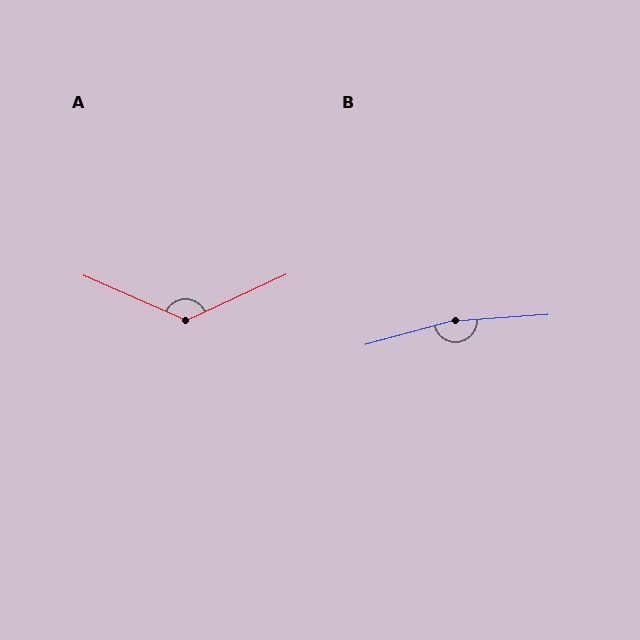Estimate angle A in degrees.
Approximately 132 degrees.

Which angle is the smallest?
A, at approximately 132 degrees.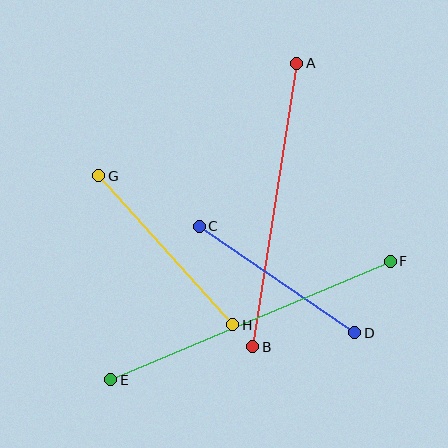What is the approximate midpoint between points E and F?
The midpoint is at approximately (250, 321) pixels.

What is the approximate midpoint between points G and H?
The midpoint is at approximately (166, 250) pixels.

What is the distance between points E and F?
The distance is approximately 304 pixels.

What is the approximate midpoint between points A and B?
The midpoint is at approximately (275, 205) pixels.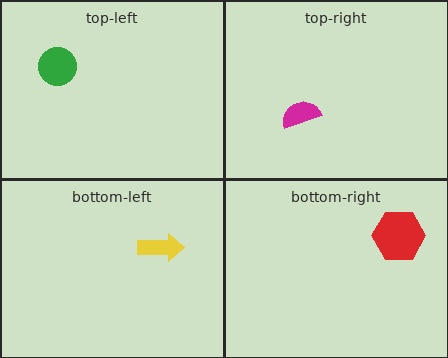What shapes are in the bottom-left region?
The yellow arrow.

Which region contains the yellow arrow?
The bottom-left region.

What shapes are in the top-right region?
The magenta semicircle.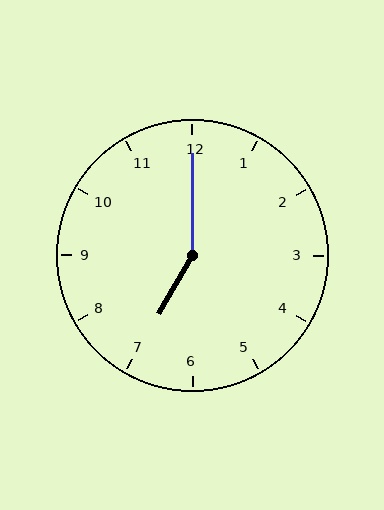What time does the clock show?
7:00.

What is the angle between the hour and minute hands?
Approximately 150 degrees.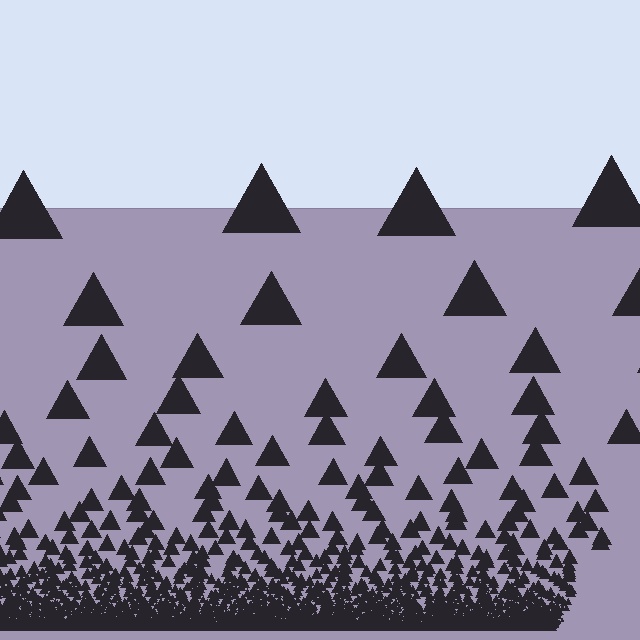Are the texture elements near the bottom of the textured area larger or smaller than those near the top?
Smaller. The gradient is inverted — elements near the bottom are smaller and denser.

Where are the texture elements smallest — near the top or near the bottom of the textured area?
Near the bottom.